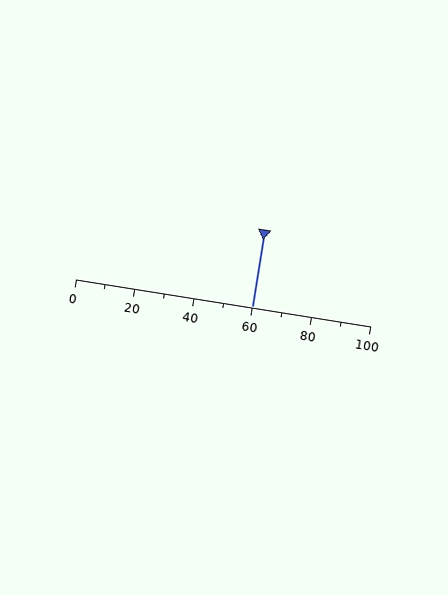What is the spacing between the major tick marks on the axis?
The major ticks are spaced 20 apart.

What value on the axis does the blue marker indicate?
The marker indicates approximately 60.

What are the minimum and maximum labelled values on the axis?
The axis runs from 0 to 100.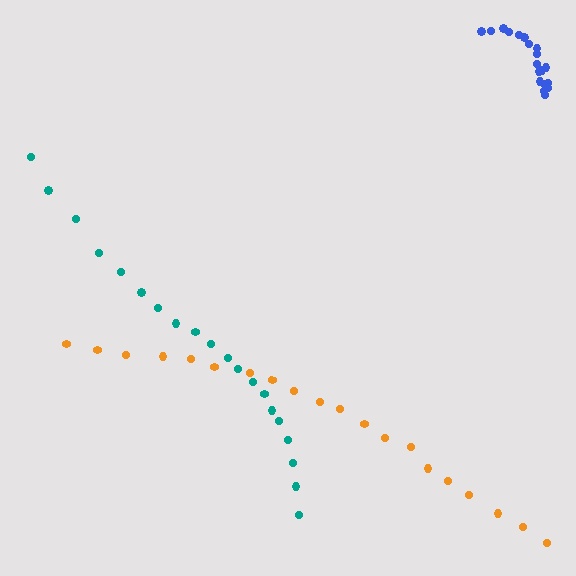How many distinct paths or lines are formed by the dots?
There are 3 distinct paths.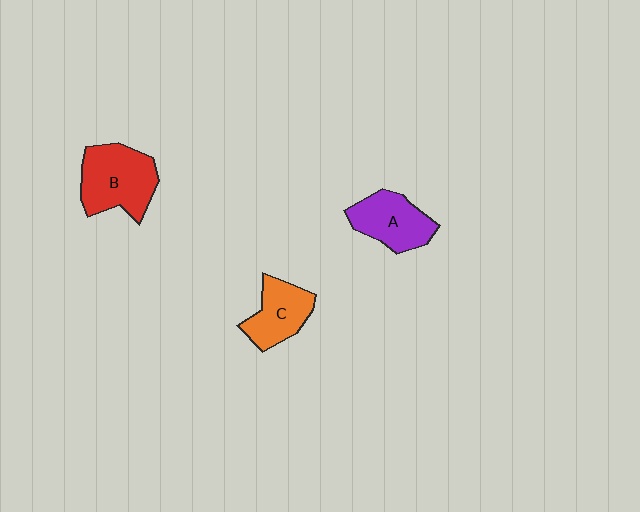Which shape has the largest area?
Shape B (red).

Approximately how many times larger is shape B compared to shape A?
Approximately 1.3 times.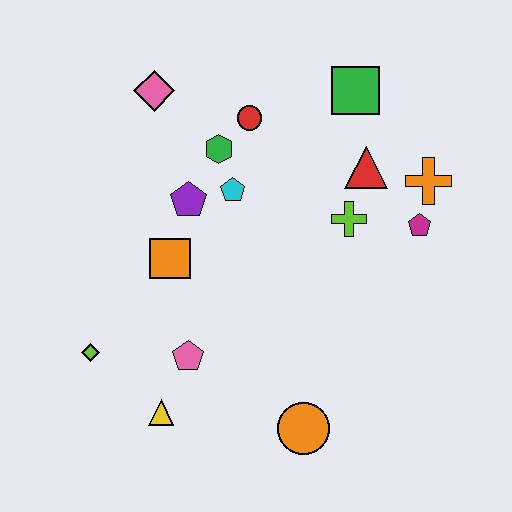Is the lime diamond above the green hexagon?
No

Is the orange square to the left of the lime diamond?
No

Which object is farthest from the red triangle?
The lime diamond is farthest from the red triangle.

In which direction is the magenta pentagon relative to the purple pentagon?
The magenta pentagon is to the right of the purple pentagon.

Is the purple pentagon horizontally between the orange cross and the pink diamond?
Yes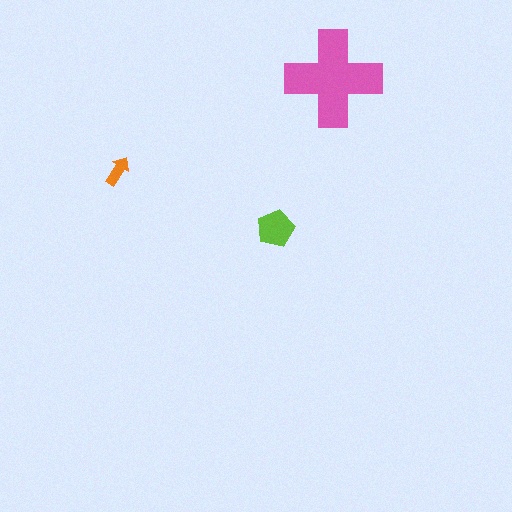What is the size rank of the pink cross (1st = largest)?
1st.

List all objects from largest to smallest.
The pink cross, the lime pentagon, the orange arrow.